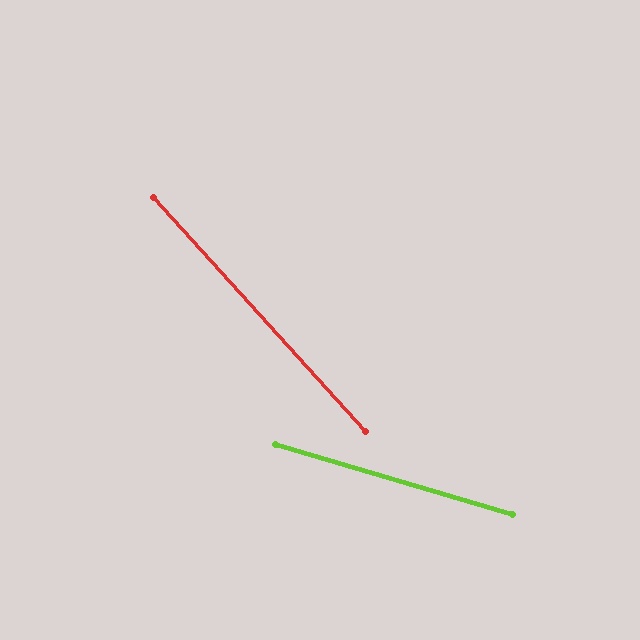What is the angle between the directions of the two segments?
Approximately 31 degrees.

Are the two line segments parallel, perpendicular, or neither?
Neither parallel nor perpendicular — they differ by about 31°.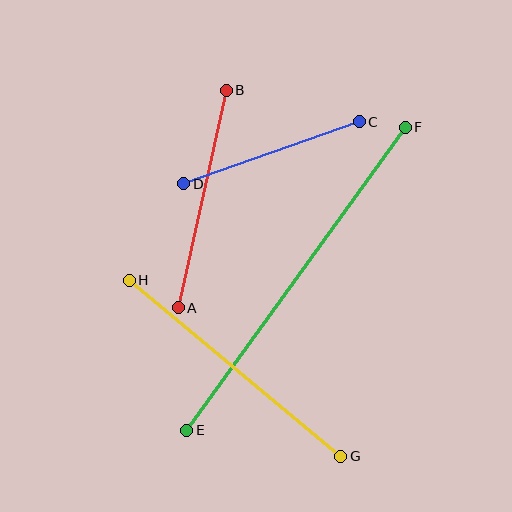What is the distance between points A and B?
The distance is approximately 223 pixels.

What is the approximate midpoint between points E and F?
The midpoint is at approximately (296, 279) pixels.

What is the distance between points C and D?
The distance is approximately 186 pixels.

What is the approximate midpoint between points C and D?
The midpoint is at approximately (272, 153) pixels.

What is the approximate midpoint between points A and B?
The midpoint is at approximately (202, 199) pixels.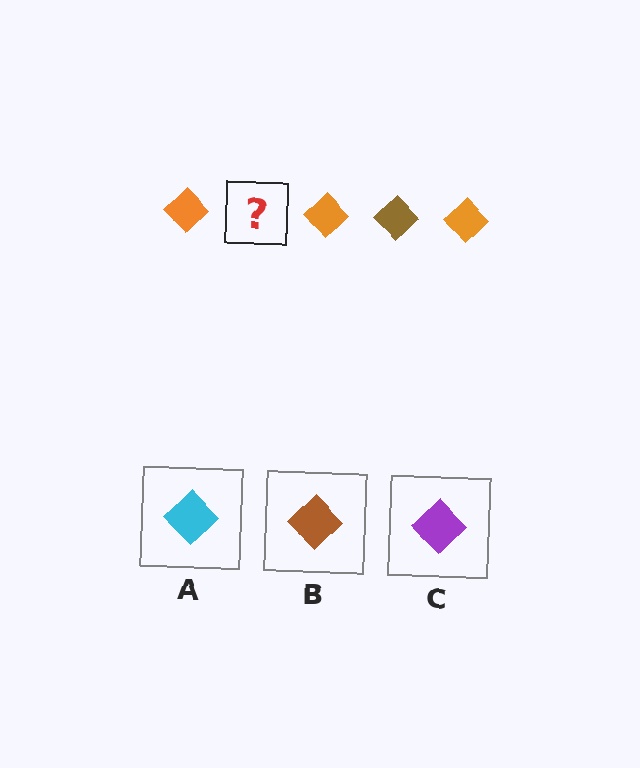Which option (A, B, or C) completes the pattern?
B.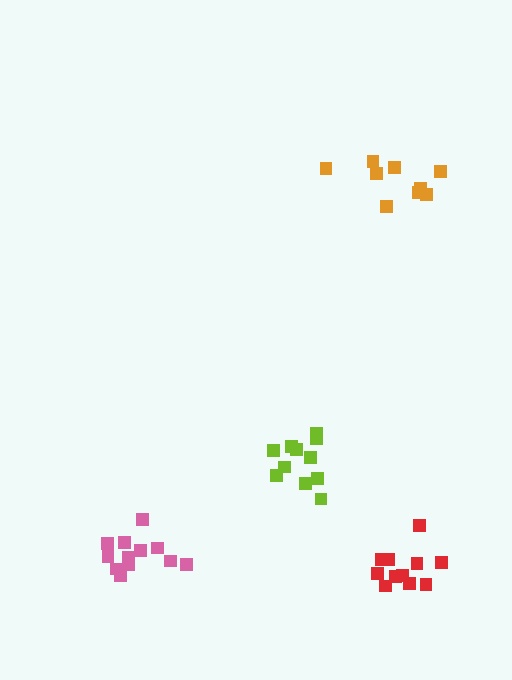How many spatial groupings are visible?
There are 4 spatial groupings.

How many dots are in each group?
Group 1: 9 dots, Group 2: 11 dots, Group 3: 11 dots, Group 4: 12 dots (43 total).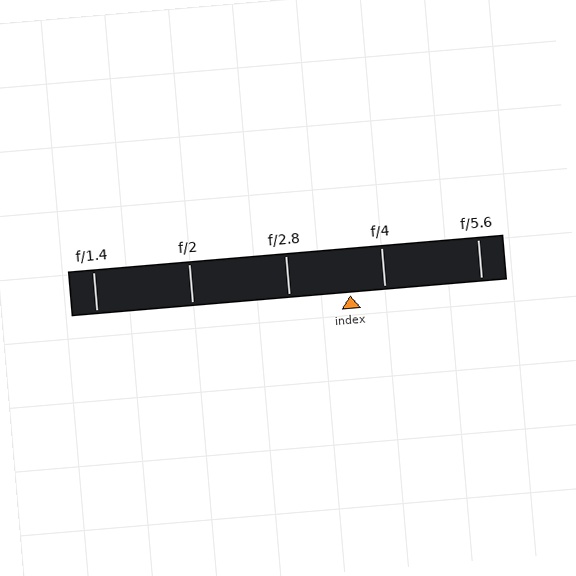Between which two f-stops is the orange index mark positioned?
The index mark is between f/2.8 and f/4.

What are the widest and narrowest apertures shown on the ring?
The widest aperture shown is f/1.4 and the narrowest is f/5.6.